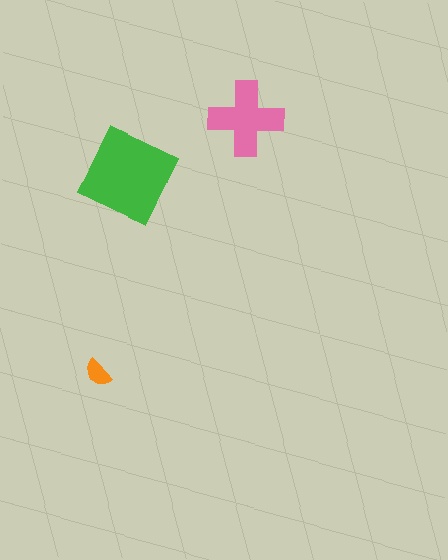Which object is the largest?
The green square.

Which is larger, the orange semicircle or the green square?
The green square.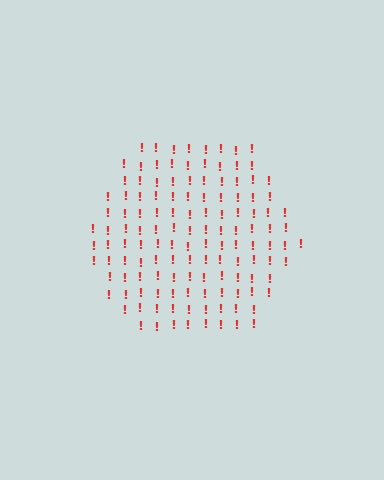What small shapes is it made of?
It is made of small exclamation marks.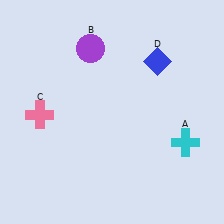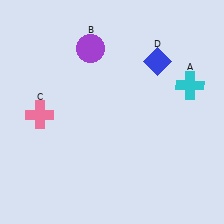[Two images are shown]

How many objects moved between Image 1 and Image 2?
1 object moved between the two images.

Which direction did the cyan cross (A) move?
The cyan cross (A) moved up.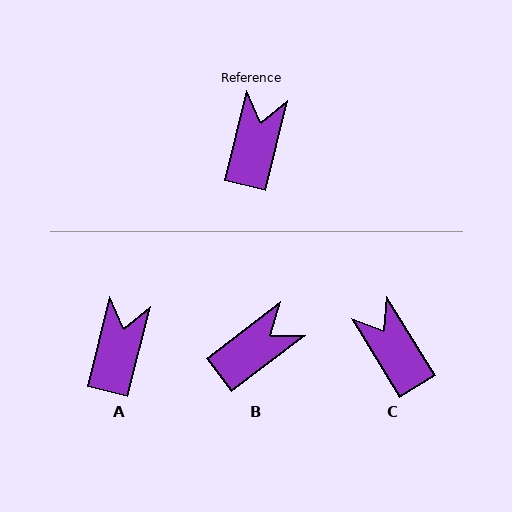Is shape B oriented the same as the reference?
No, it is off by about 39 degrees.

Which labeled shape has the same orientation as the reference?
A.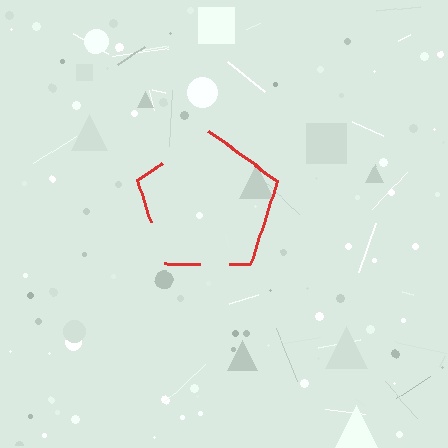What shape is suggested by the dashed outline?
The dashed outline suggests a pentagon.